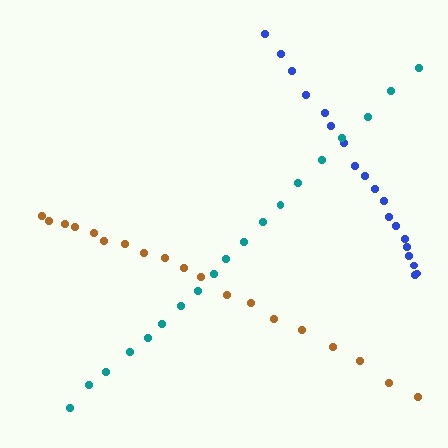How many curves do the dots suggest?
There are 3 distinct paths.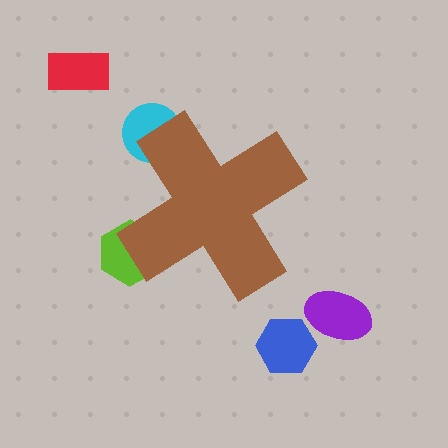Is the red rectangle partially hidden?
No, the red rectangle is fully visible.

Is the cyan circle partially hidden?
Yes, the cyan circle is partially hidden behind the brown cross.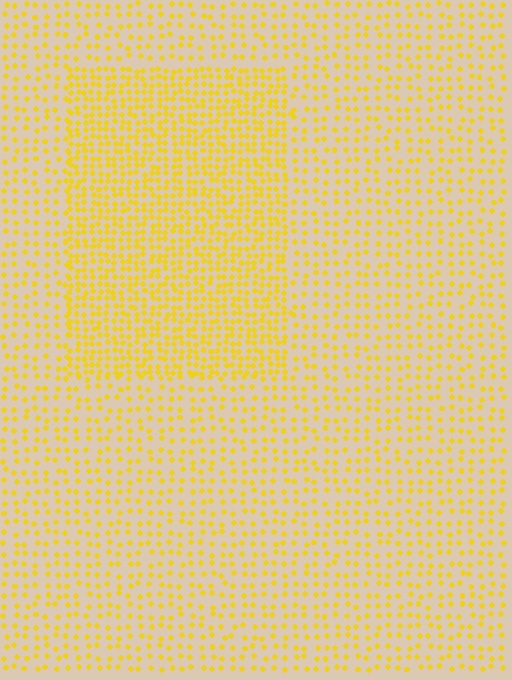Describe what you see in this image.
The image contains small yellow elements arranged at two different densities. A rectangle-shaped region is visible where the elements are more densely packed than the surrounding area.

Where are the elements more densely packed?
The elements are more densely packed inside the rectangle boundary.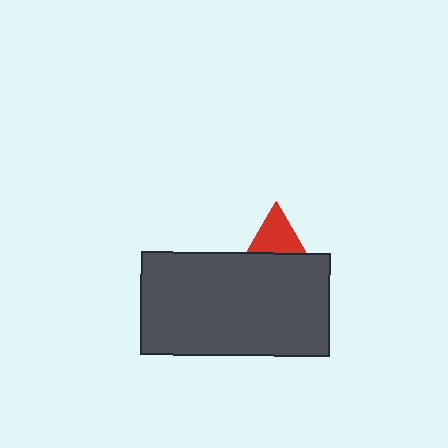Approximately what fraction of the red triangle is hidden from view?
Roughly 62% of the red triangle is hidden behind the dark gray rectangle.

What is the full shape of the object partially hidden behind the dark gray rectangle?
The partially hidden object is a red triangle.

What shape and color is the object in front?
The object in front is a dark gray rectangle.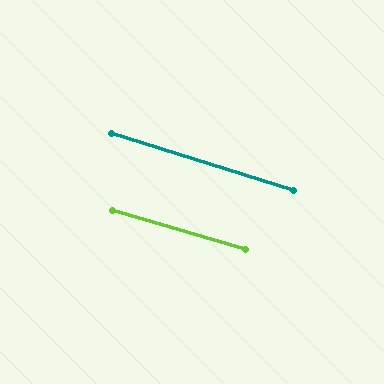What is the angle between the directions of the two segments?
Approximately 1 degree.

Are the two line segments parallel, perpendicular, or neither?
Parallel — their directions differ by only 1.1°.